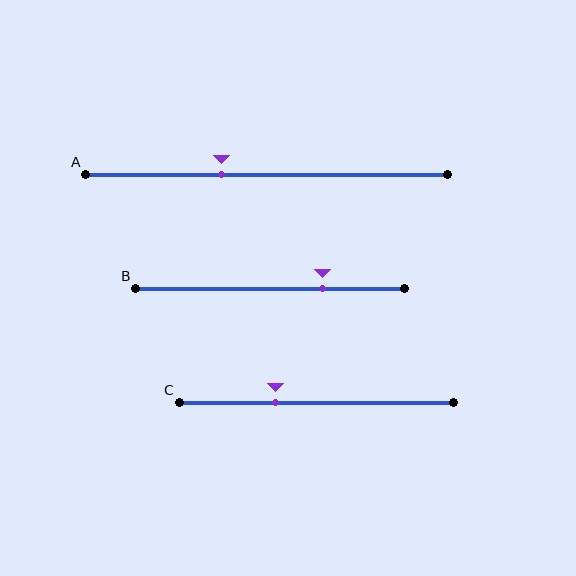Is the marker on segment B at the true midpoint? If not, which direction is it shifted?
No, the marker on segment B is shifted to the right by about 19% of the segment length.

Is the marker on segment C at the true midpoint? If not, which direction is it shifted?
No, the marker on segment C is shifted to the left by about 15% of the segment length.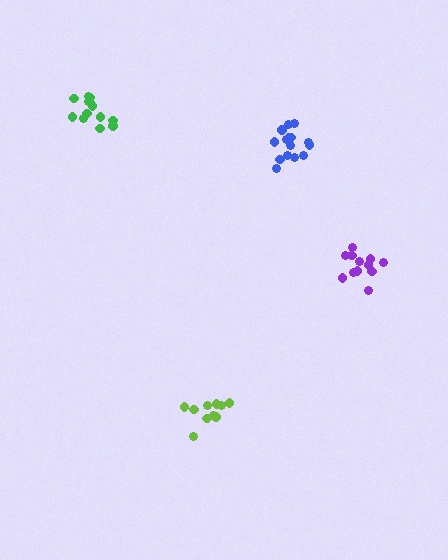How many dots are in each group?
Group 1: 15 dots, Group 2: 12 dots, Group 3: 10 dots, Group 4: 13 dots (50 total).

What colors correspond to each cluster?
The clusters are colored: blue, purple, lime, green.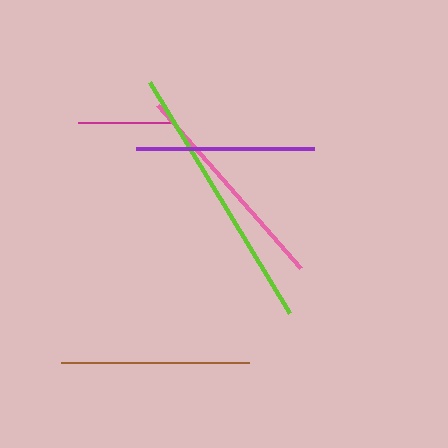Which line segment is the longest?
The lime line is the longest at approximately 270 pixels.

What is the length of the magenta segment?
The magenta segment is approximately 96 pixels long.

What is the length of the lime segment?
The lime segment is approximately 270 pixels long.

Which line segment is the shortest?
The magenta line is the shortest at approximately 96 pixels.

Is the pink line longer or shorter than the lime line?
The lime line is longer than the pink line.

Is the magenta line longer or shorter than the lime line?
The lime line is longer than the magenta line.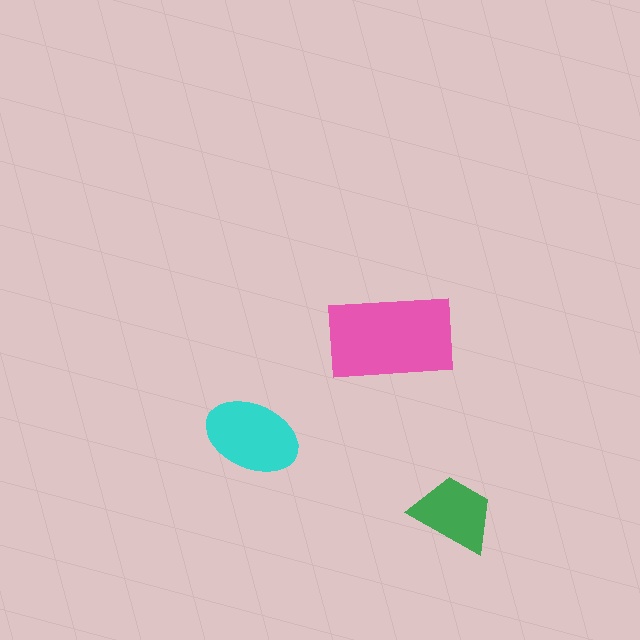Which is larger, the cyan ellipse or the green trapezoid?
The cyan ellipse.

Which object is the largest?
The pink rectangle.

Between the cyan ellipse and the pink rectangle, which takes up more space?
The pink rectangle.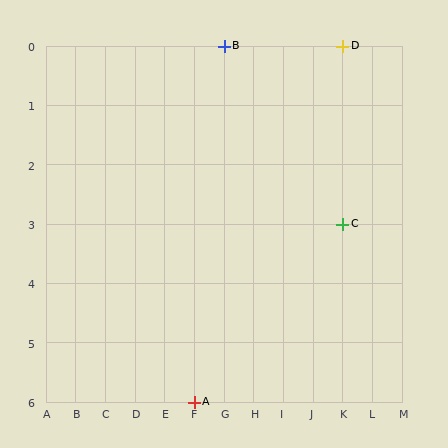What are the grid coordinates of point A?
Point A is at grid coordinates (F, 6).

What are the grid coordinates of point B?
Point B is at grid coordinates (G, 0).